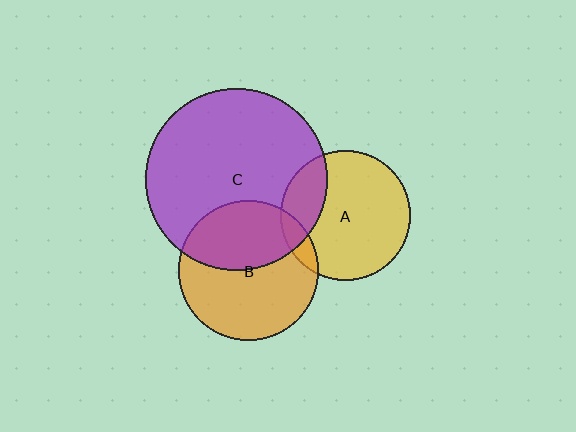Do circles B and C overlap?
Yes.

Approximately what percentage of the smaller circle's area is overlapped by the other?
Approximately 40%.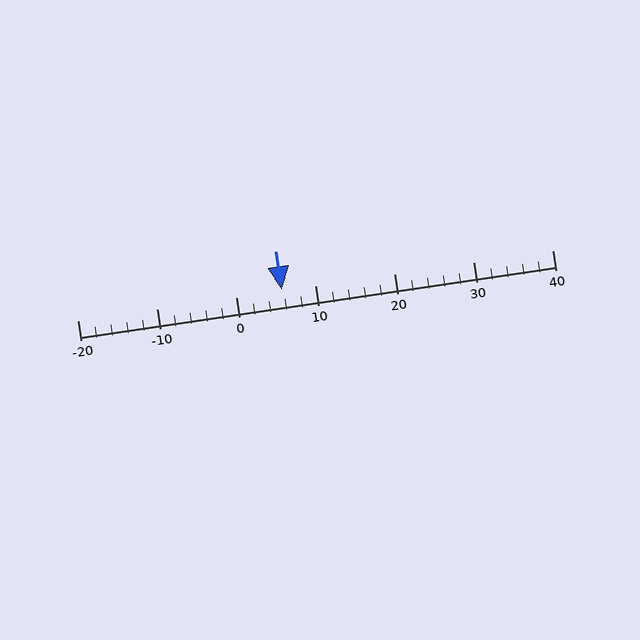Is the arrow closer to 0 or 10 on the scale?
The arrow is closer to 10.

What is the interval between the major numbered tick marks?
The major tick marks are spaced 10 units apart.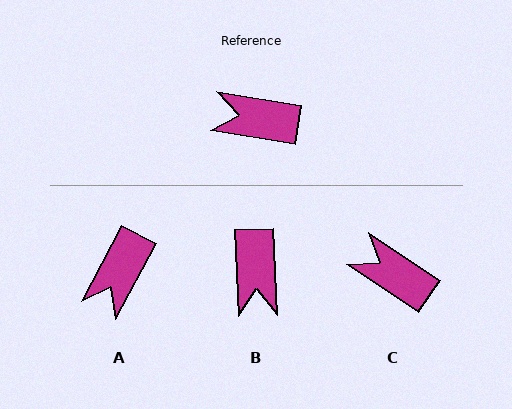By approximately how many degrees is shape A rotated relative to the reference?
Approximately 71 degrees counter-clockwise.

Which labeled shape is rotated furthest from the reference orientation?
B, about 101 degrees away.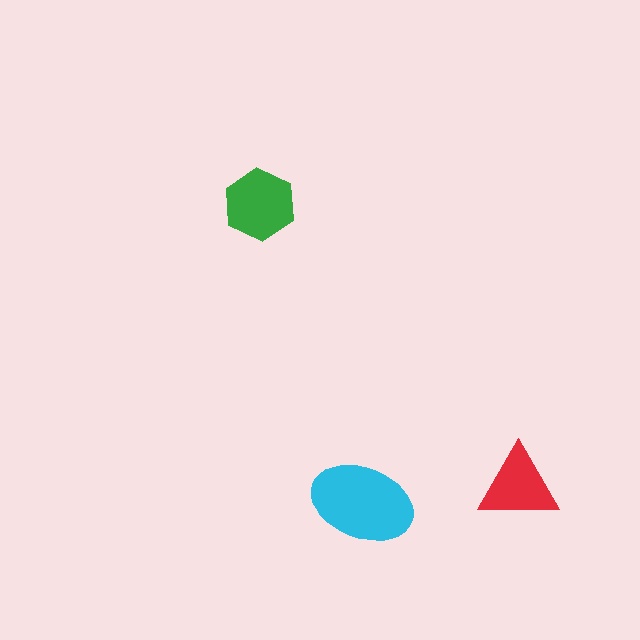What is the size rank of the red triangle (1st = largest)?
3rd.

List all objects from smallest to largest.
The red triangle, the green hexagon, the cyan ellipse.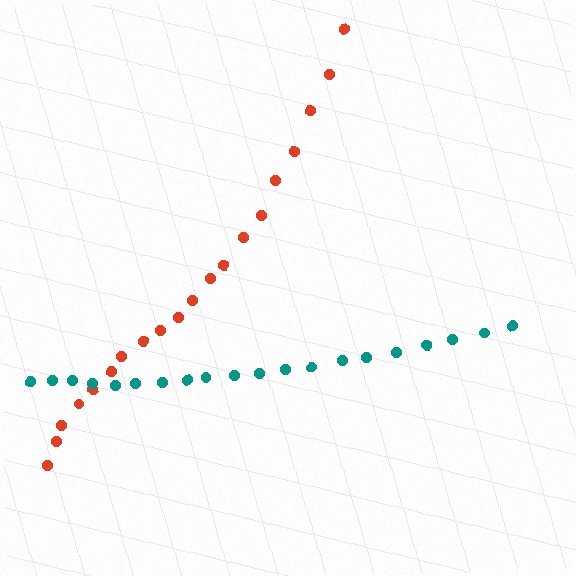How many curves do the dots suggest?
There are 2 distinct paths.